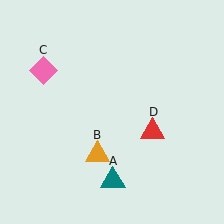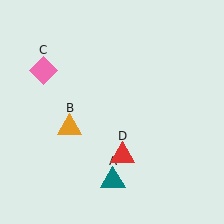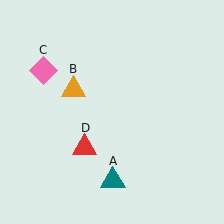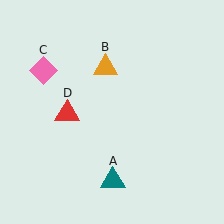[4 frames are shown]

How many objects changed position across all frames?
2 objects changed position: orange triangle (object B), red triangle (object D).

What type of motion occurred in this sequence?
The orange triangle (object B), red triangle (object D) rotated clockwise around the center of the scene.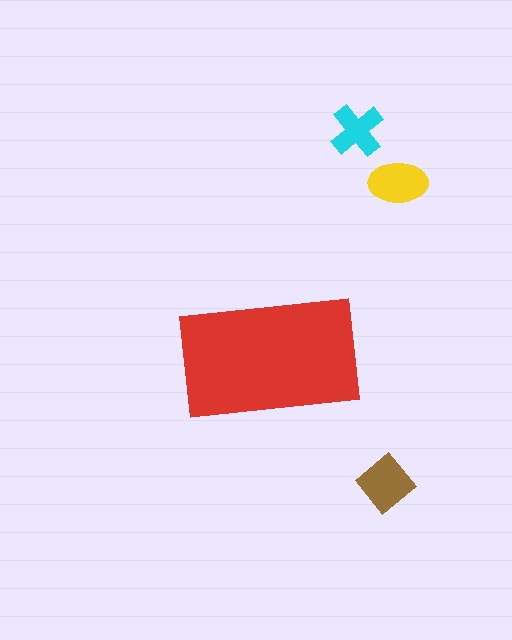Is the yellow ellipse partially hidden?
No, the yellow ellipse is fully visible.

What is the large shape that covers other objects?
A red rectangle.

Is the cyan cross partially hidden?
No, the cyan cross is fully visible.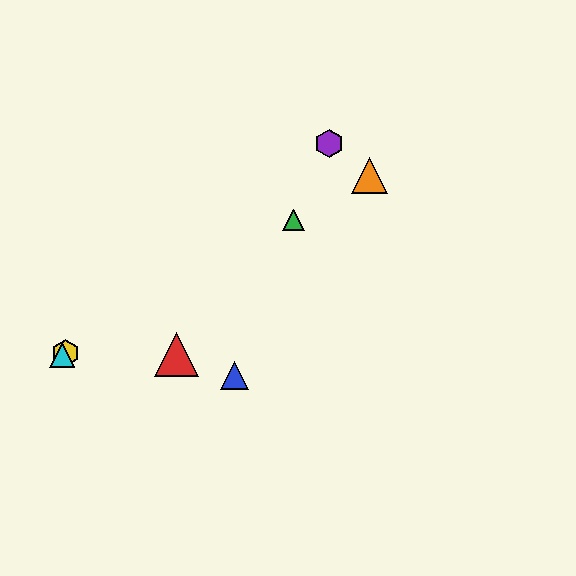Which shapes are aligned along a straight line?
The green triangle, the yellow hexagon, the orange triangle, the cyan triangle are aligned along a straight line.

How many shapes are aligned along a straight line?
4 shapes (the green triangle, the yellow hexagon, the orange triangle, the cyan triangle) are aligned along a straight line.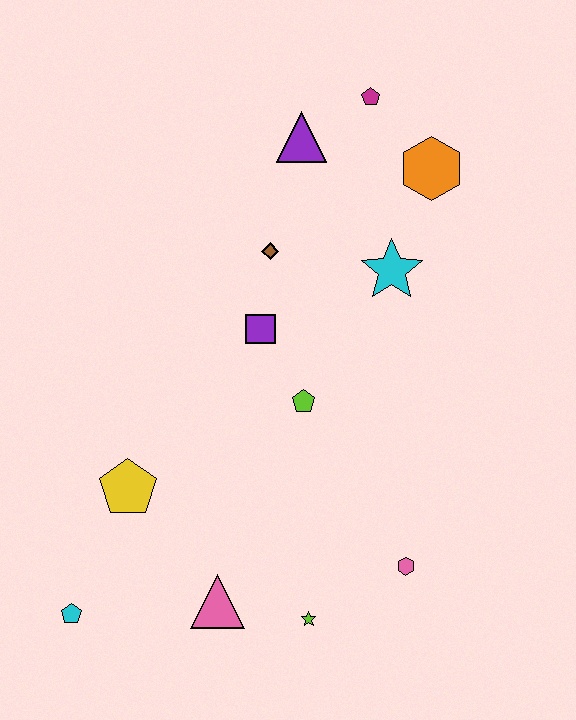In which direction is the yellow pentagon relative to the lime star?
The yellow pentagon is to the left of the lime star.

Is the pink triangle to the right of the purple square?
No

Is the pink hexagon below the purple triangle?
Yes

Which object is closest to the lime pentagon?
The purple square is closest to the lime pentagon.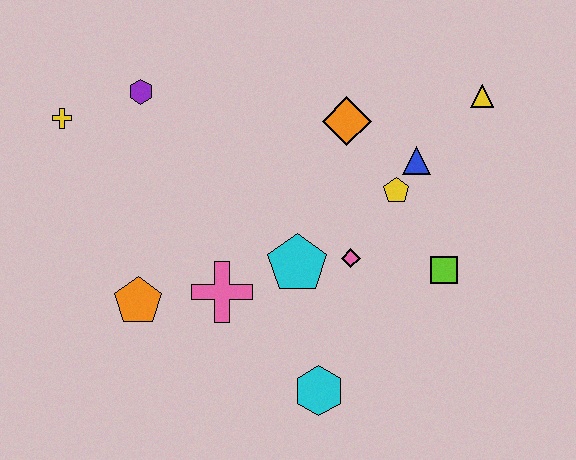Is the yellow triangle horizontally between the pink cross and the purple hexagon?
No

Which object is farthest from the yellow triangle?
The yellow cross is farthest from the yellow triangle.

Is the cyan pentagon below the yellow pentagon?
Yes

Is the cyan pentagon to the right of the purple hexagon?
Yes